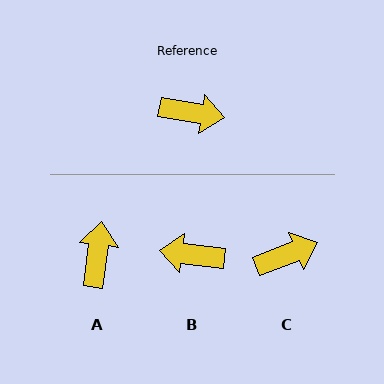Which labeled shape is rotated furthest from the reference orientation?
B, about 178 degrees away.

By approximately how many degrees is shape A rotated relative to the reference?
Approximately 92 degrees counter-clockwise.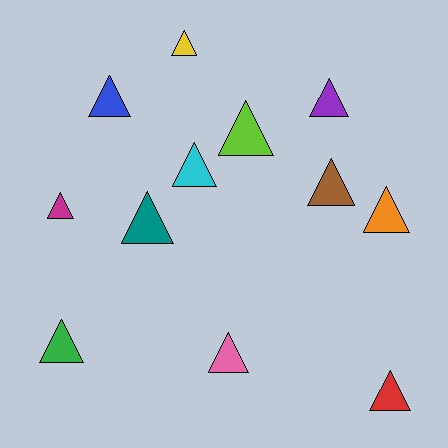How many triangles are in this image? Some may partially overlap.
There are 12 triangles.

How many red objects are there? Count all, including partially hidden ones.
There is 1 red object.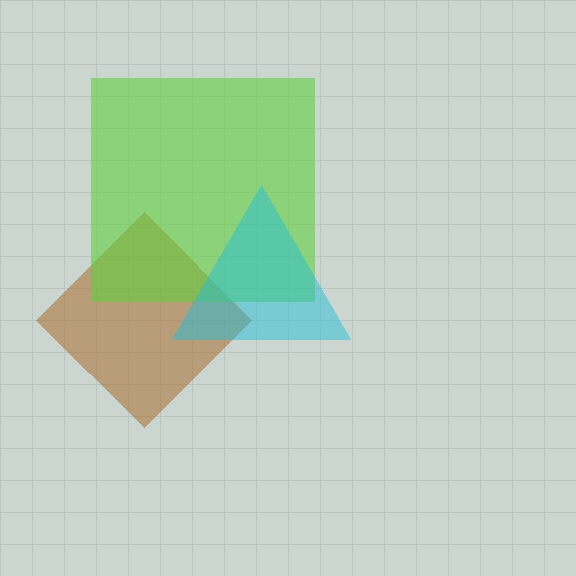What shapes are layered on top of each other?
The layered shapes are: a brown diamond, a lime square, a cyan triangle.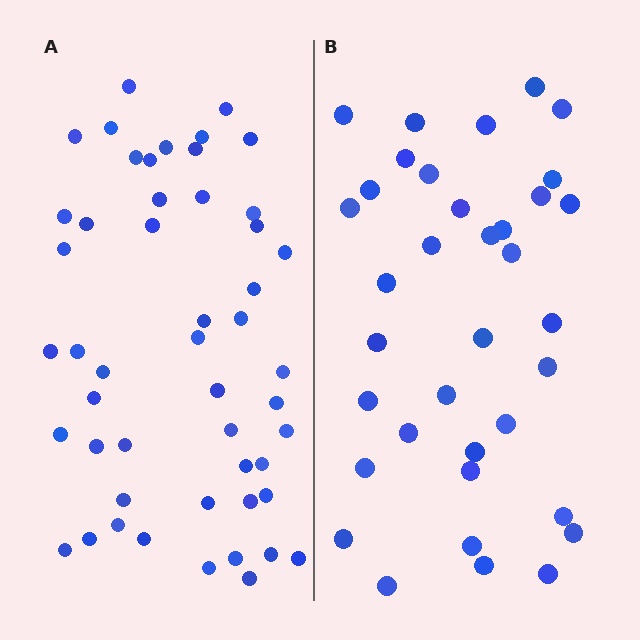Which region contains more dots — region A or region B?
Region A (the left region) has more dots.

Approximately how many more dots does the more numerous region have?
Region A has approximately 15 more dots than region B.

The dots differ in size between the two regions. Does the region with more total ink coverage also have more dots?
No. Region B has more total ink coverage because its dots are larger, but region A actually contains more individual dots. Total area can be misleading — the number of items is what matters here.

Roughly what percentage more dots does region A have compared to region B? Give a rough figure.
About 40% more.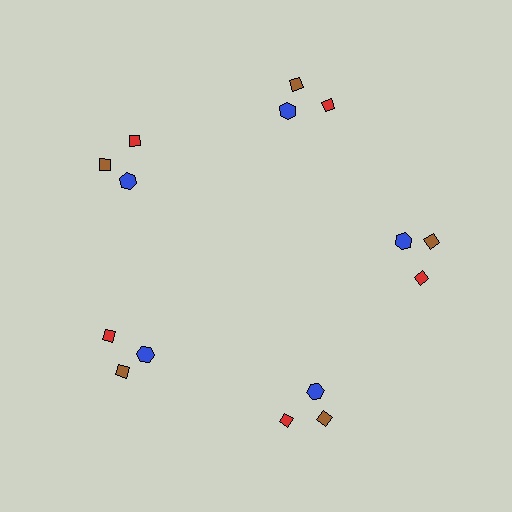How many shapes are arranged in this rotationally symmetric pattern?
There are 15 shapes, arranged in 5 groups of 3.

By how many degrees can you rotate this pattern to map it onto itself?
The pattern maps onto itself every 72 degrees of rotation.